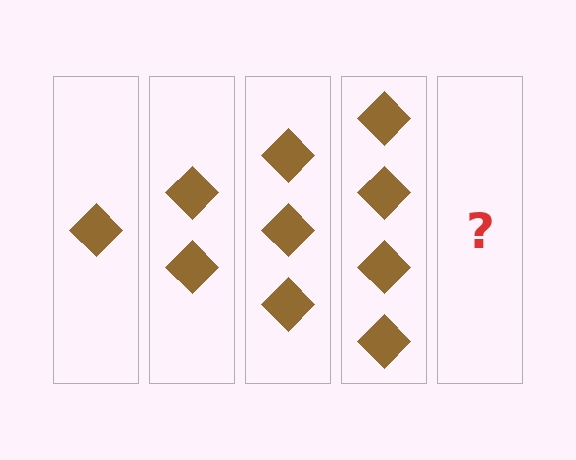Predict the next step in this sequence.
The next step is 5 diamonds.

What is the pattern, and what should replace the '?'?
The pattern is that each step adds one more diamond. The '?' should be 5 diamonds.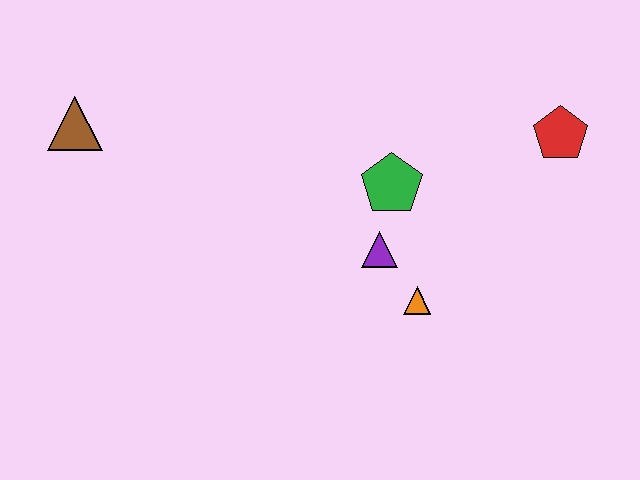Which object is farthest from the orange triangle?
The brown triangle is farthest from the orange triangle.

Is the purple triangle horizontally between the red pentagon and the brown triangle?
Yes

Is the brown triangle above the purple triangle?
Yes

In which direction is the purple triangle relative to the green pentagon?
The purple triangle is below the green pentagon.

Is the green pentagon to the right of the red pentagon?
No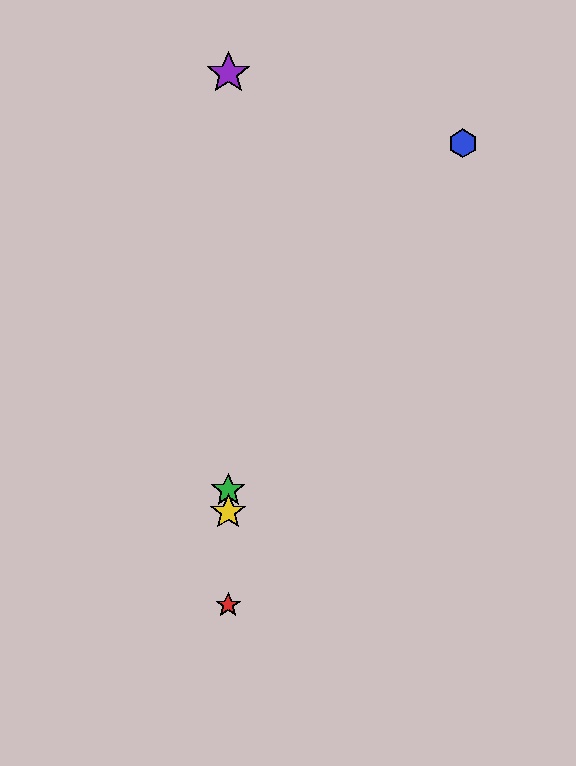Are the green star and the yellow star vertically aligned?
Yes, both are at x≈228.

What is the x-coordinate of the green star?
The green star is at x≈228.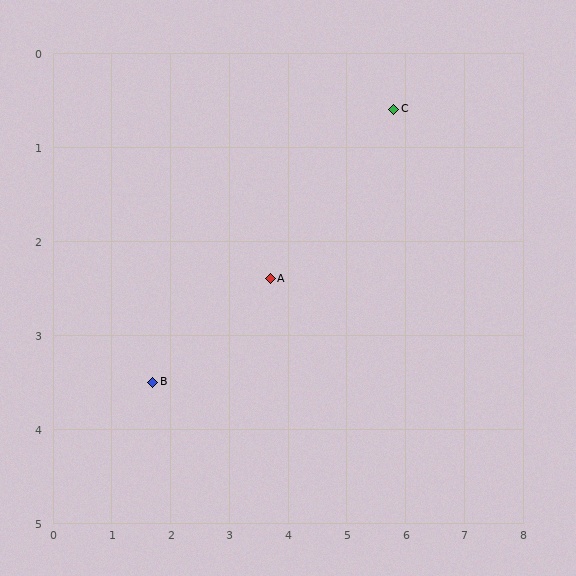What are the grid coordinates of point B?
Point B is at approximately (1.7, 3.5).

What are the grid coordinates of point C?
Point C is at approximately (5.8, 0.6).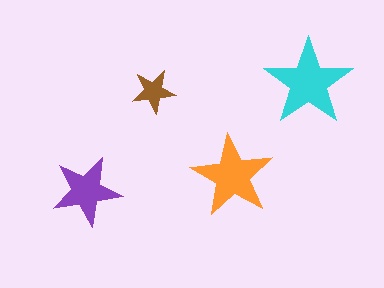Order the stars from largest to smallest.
the cyan one, the orange one, the purple one, the brown one.